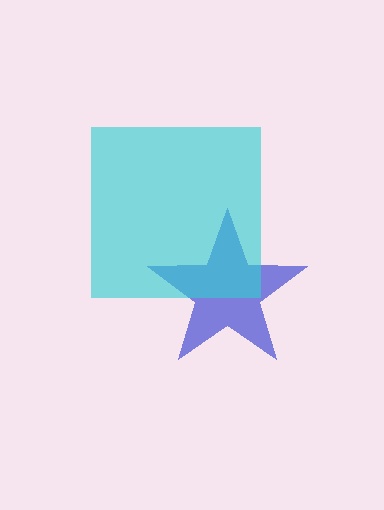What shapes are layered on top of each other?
The layered shapes are: a blue star, a cyan square.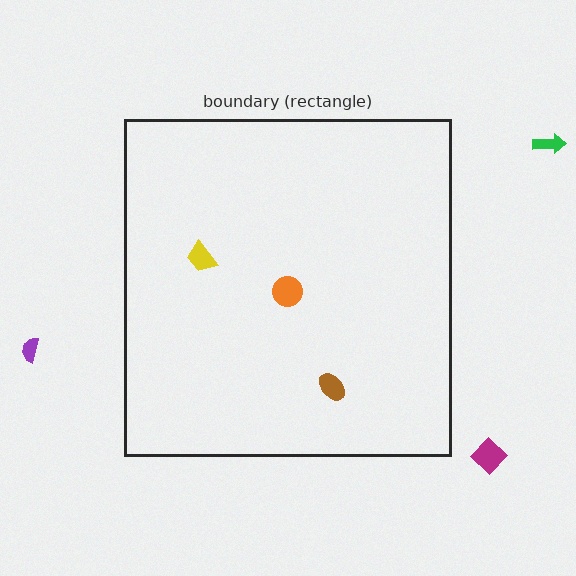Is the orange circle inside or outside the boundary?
Inside.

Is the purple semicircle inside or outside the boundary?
Outside.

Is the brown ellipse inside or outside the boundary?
Inside.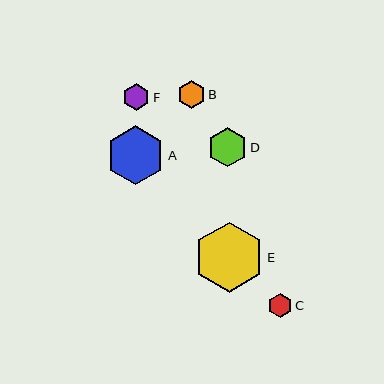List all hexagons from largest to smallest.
From largest to smallest: E, A, D, B, F, C.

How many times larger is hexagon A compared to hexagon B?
Hexagon A is approximately 2.1 times the size of hexagon B.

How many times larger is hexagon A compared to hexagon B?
Hexagon A is approximately 2.1 times the size of hexagon B.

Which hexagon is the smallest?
Hexagon C is the smallest with a size of approximately 24 pixels.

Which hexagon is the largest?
Hexagon E is the largest with a size of approximately 70 pixels.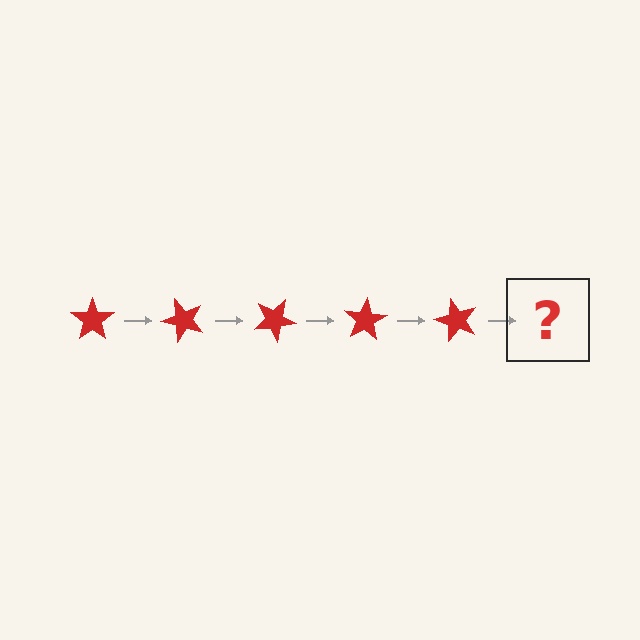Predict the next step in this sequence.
The next step is a red star rotated 250 degrees.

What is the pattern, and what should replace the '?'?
The pattern is that the star rotates 50 degrees each step. The '?' should be a red star rotated 250 degrees.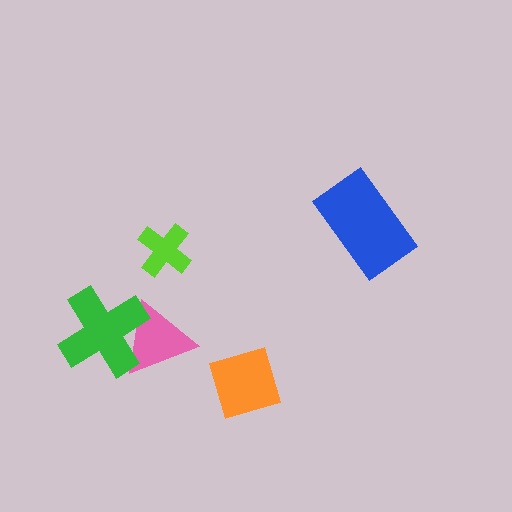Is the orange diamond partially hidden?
No, no other shape covers it.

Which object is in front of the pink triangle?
The green cross is in front of the pink triangle.